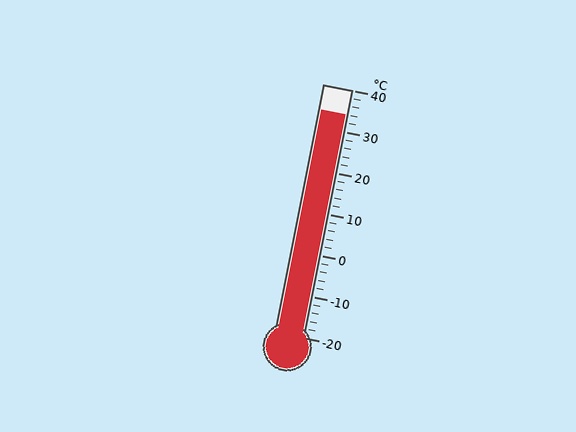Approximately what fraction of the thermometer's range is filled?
The thermometer is filled to approximately 90% of its range.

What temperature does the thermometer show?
The thermometer shows approximately 34°C.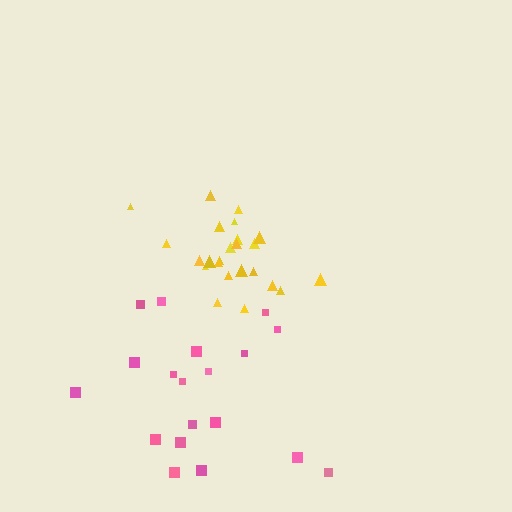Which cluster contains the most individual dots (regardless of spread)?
Yellow (24).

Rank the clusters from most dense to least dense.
yellow, pink.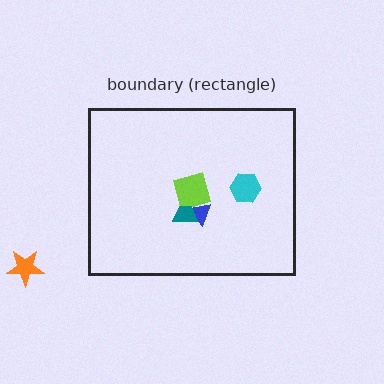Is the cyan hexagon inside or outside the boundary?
Inside.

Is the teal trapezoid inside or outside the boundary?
Inside.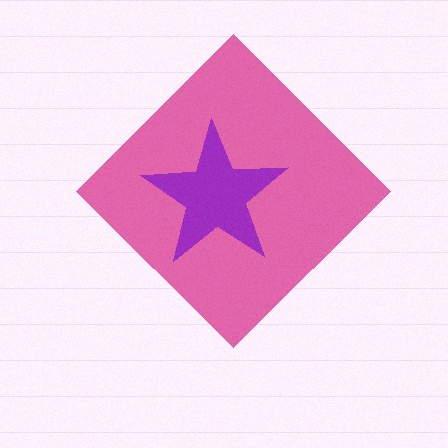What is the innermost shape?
The purple star.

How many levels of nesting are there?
2.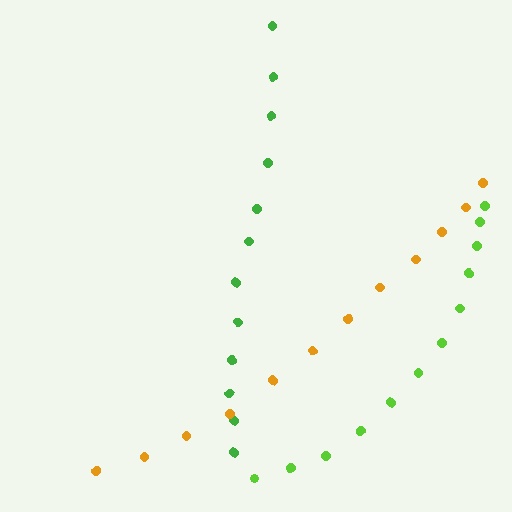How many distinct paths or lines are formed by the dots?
There are 3 distinct paths.